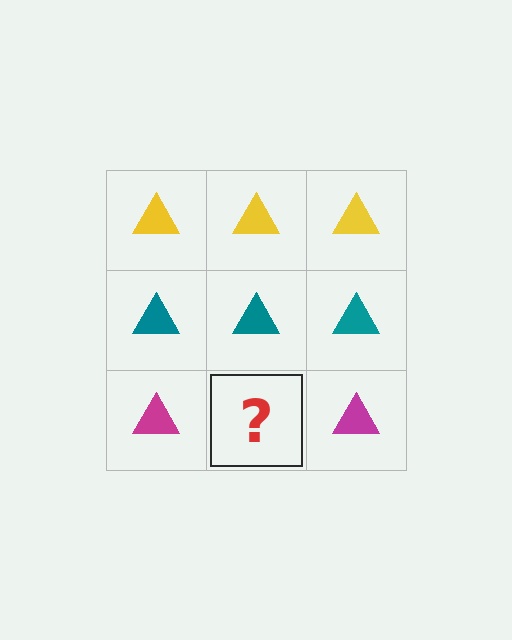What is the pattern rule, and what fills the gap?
The rule is that each row has a consistent color. The gap should be filled with a magenta triangle.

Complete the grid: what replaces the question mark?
The question mark should be replaced with a magenta triangle.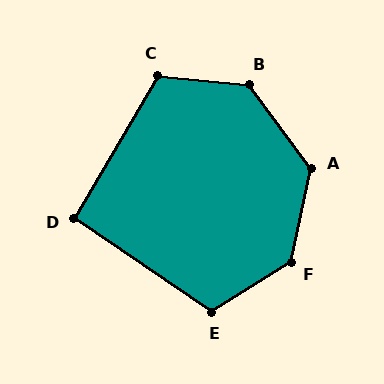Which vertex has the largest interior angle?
F, at approximately 134 degrees.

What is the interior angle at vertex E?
Approximately 114 degrees (obtuse).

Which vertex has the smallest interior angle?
D, at approximately 94 degrees.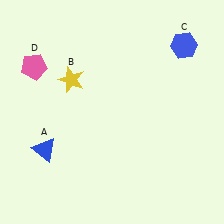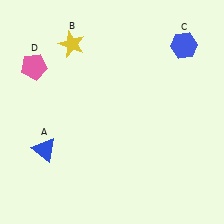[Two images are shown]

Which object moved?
The yellow star (B) moved up.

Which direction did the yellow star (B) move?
The yellow star (B) moved up.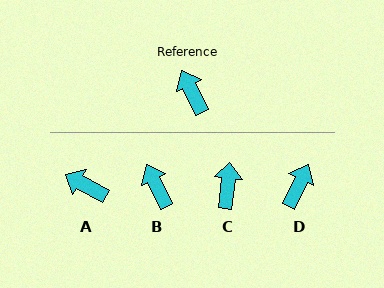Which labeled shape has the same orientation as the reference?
B.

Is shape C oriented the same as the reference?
No, it is off by about 32 degrees.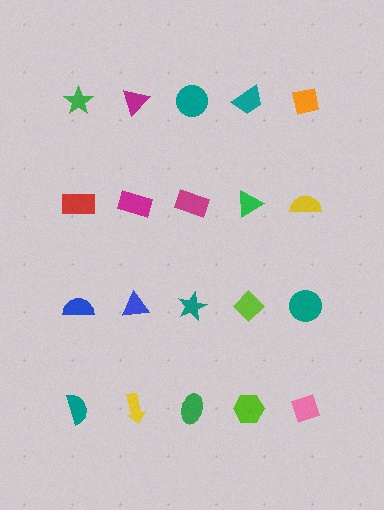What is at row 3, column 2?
A blue triangle.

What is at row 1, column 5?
An orange square.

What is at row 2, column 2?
A magenta rectangle.